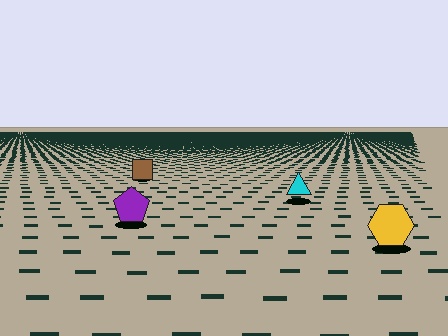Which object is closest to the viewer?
The yellow hexagon is closest. The texture marks near it are larger and more spread out.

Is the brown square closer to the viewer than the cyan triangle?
No. The cyan triangle is closer — you can tell from the texture gradient: the ground texture is coarser near it.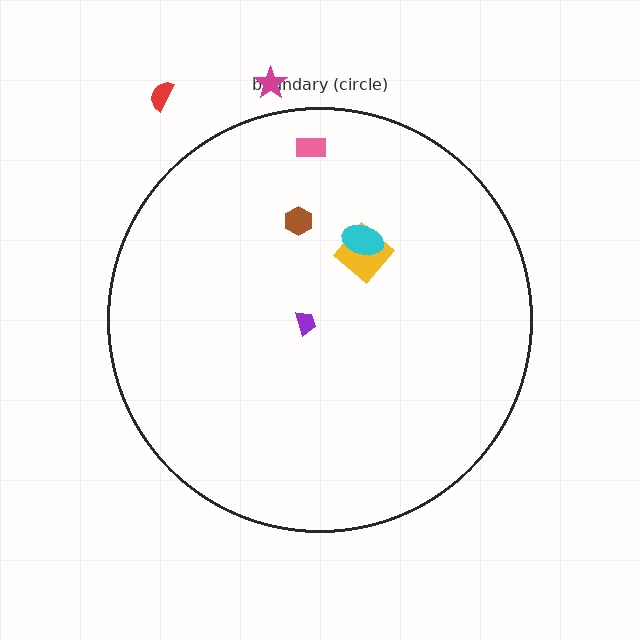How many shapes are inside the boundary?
5 inside, 2 outside.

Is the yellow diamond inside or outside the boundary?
Inside.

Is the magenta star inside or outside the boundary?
Outside.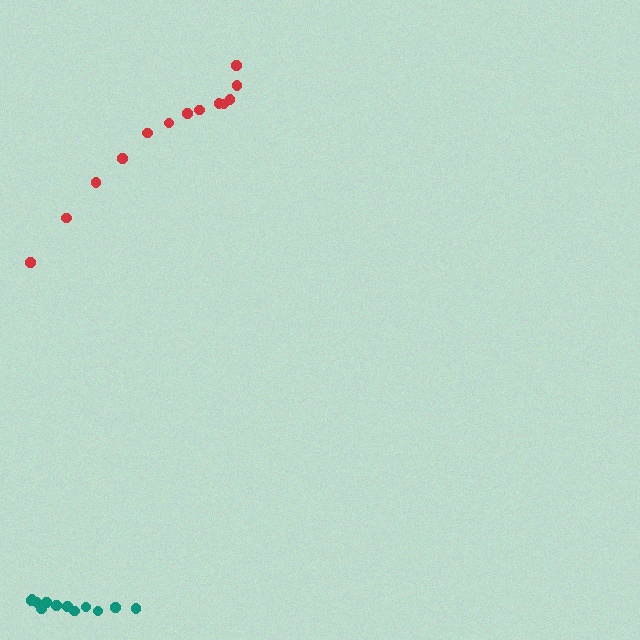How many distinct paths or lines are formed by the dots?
There are 2 distinct paths.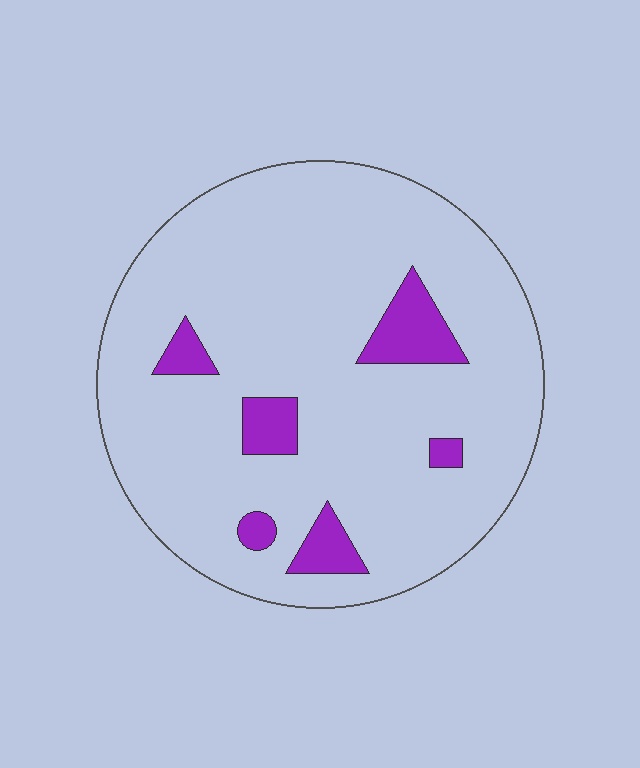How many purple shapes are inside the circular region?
6.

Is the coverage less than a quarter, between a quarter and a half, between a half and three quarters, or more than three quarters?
Less than a quarter.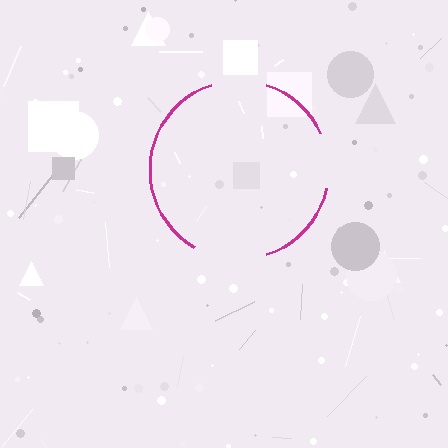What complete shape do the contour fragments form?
The contour fragments form a circle.